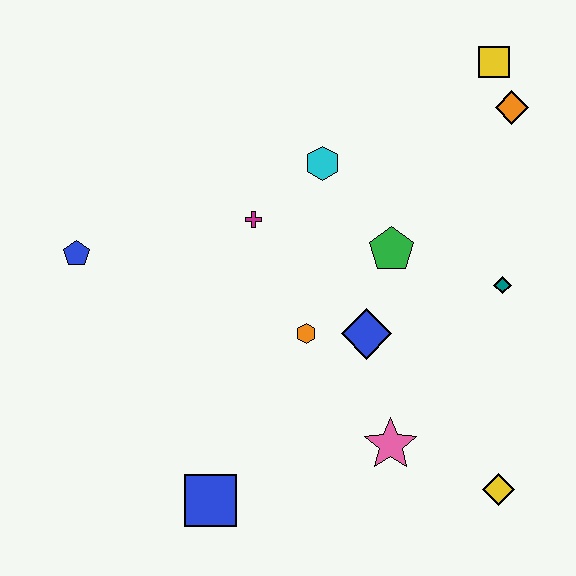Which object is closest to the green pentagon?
The blue diamond is closest to the green pentagon.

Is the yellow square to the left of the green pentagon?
No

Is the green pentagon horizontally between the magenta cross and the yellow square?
Yes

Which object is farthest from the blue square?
The yellow square is farthest from the blue square.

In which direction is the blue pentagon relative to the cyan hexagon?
The blue pentagon is to the left of the cyan hexagon.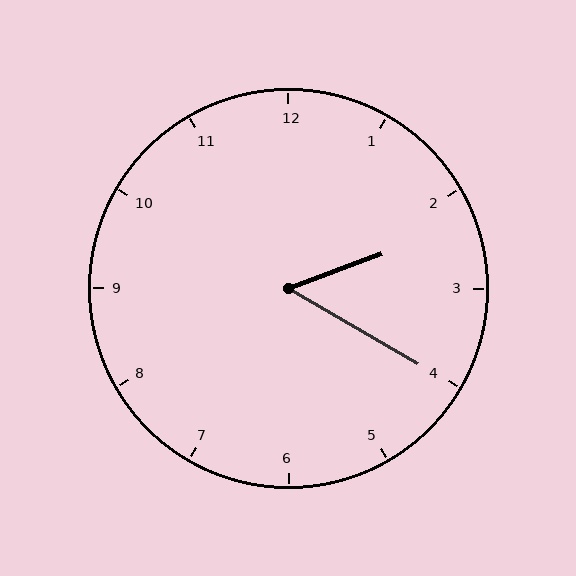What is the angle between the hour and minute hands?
Approximately 50 degrees.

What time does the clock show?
2:20.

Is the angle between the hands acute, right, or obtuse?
It is acute.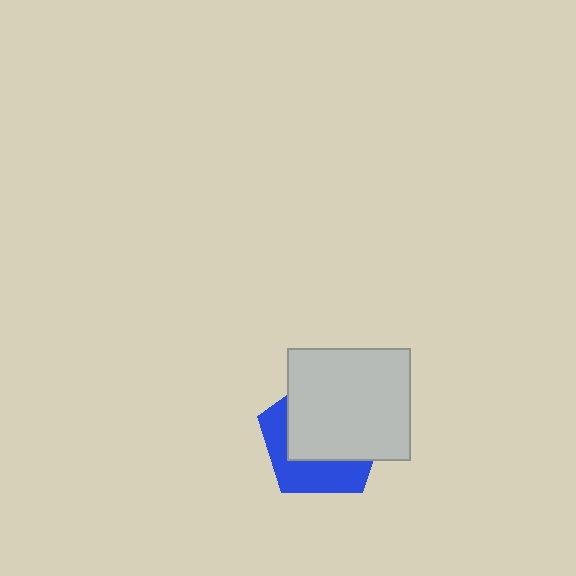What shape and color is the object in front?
The object in front is a light gray rectangle.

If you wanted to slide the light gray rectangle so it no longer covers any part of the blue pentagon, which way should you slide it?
Slide it toward the upper-right — that is the most direct way to separate the two shapes.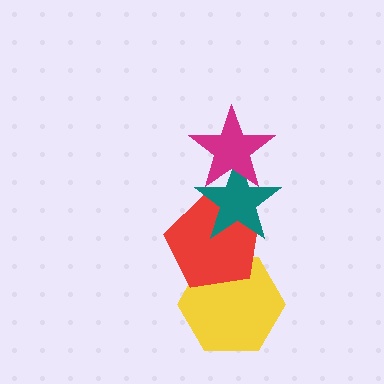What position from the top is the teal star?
The teal star is 2nd from the top.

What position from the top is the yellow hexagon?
The yellow hexagon is 4th from the top.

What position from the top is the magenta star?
The magenta star is 1st from the top.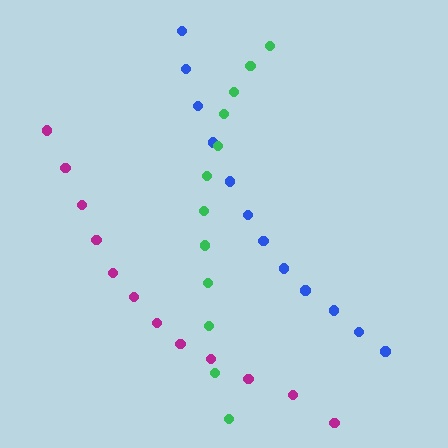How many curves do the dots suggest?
There are 3 distinct paths.